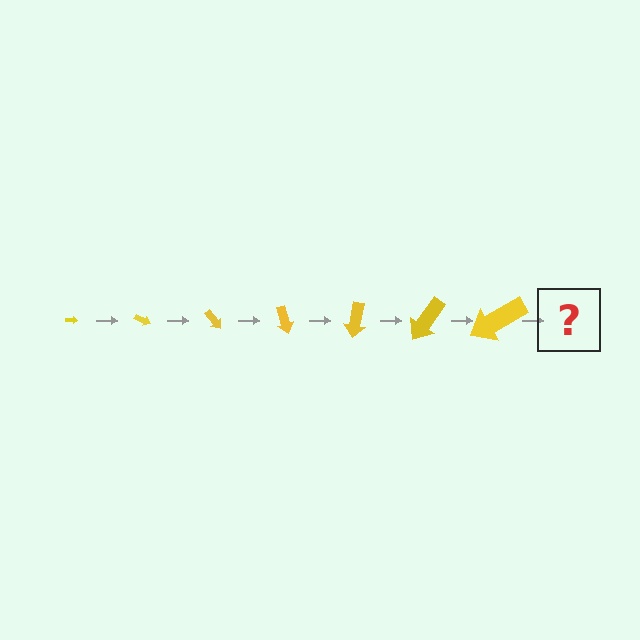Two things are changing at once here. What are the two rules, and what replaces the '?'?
The two rules are that the arrow grows larger each step and it rotates 25 degrees each step. The '?' should be an arrow, larger than the previous one and rotated 175 degrees from the start.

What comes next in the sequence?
The next element should be an arrow, larger than the previous one and rotated 175 degrees from the start.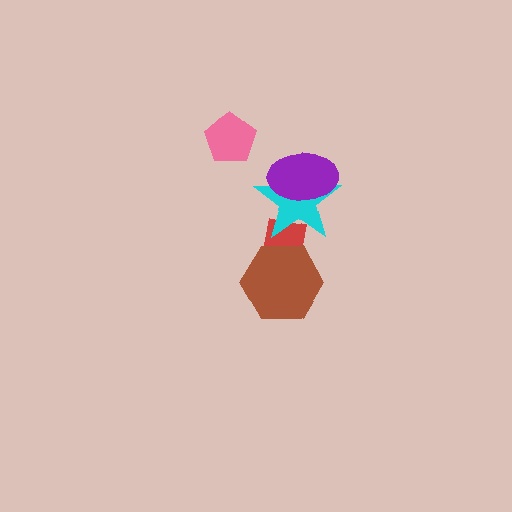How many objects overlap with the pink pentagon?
0 objects overlap with the pink pentagon.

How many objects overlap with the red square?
2 objects overlap with the red square.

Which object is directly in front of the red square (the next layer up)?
The brown hexagon is directly in front of the red square.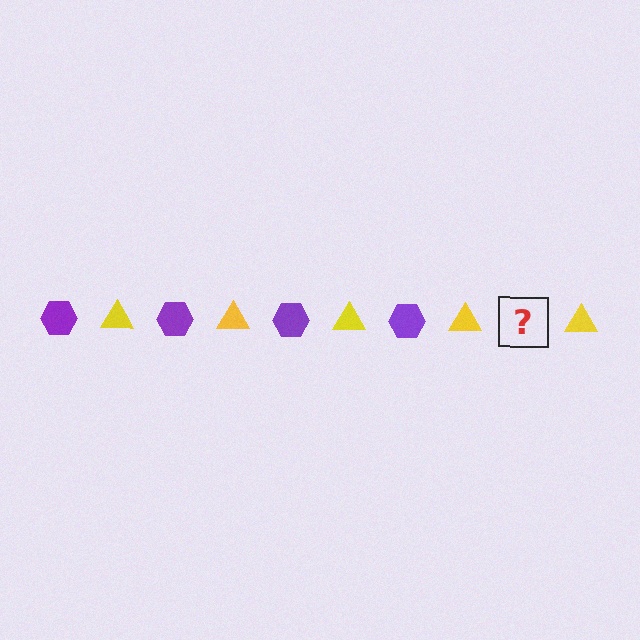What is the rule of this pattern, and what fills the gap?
The rule is that the pattern alternates between purple hexagon and yellow triangle. The gap should be filled with a purple hexagon.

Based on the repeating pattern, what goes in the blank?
The blank should be a purple hexagon.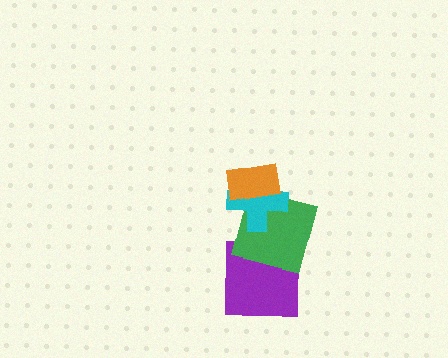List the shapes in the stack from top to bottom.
From top to bottom: the orange rectangle, the cyan cross, the green square, the purple square.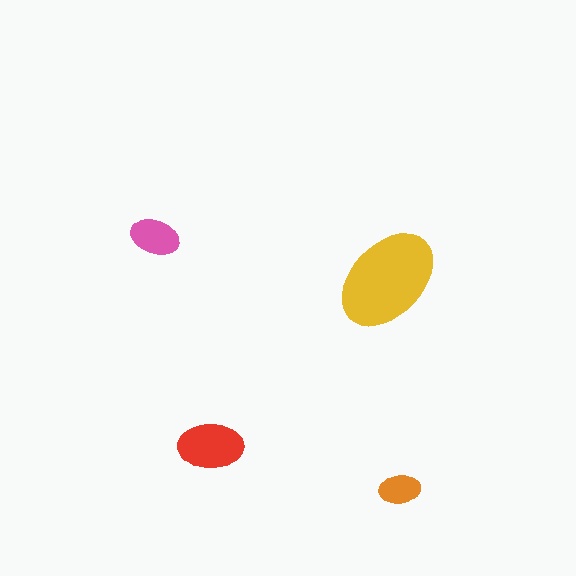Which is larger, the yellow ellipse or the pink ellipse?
The yellow one.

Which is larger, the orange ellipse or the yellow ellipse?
The yellow one.